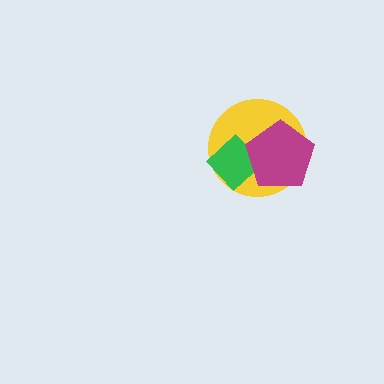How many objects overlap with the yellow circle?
2 objects overlap with the yellow circle.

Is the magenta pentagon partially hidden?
No, no other shape covers it.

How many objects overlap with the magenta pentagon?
2 objects overlap with the magenta pentagon.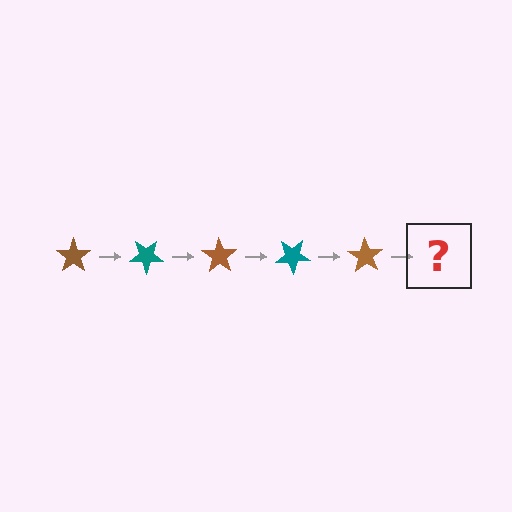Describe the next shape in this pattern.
It should be a teal star, rotated 175 degrees from the start.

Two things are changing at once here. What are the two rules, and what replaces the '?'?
The two rules are that it rotates 35 degrees each step and the color cycles through brown and teal. The '?' should be a teal star, rotated 175 degrees from the start.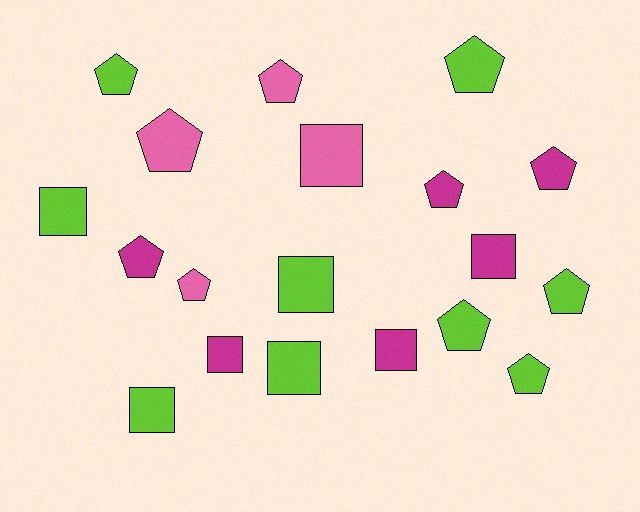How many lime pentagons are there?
There are 5 lime pentagons.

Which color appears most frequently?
Lime, with 9 objects.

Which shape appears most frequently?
Pentagon, with 11 objects.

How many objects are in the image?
There are 19 objects.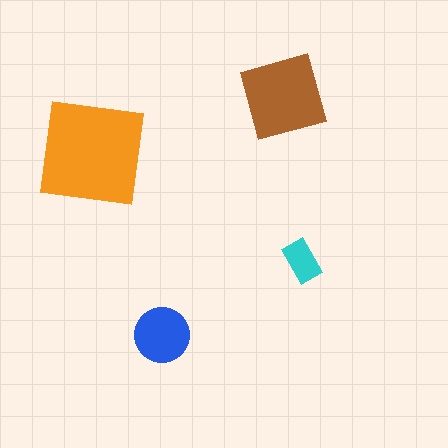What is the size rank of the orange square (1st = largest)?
1st.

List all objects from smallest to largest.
The cyan rectangle, the blue circle, the brown diamond, the orange square.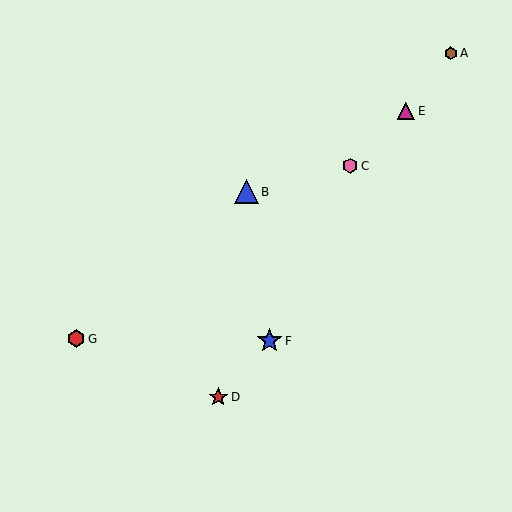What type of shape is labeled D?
Shape D is a red star.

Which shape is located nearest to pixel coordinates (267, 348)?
The blue star (labeled F) at (269, 341) is nearest to that location.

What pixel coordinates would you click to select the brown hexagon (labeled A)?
Click at (451, 53) to select the brown hexagon A.